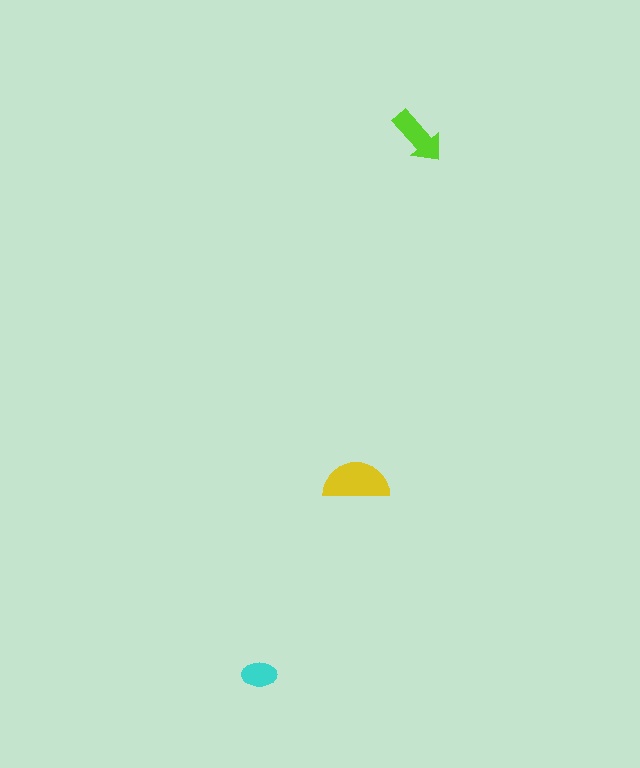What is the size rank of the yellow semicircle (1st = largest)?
1st.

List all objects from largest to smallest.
The yellow semicircle, the lime arrow, the cyan ellipse.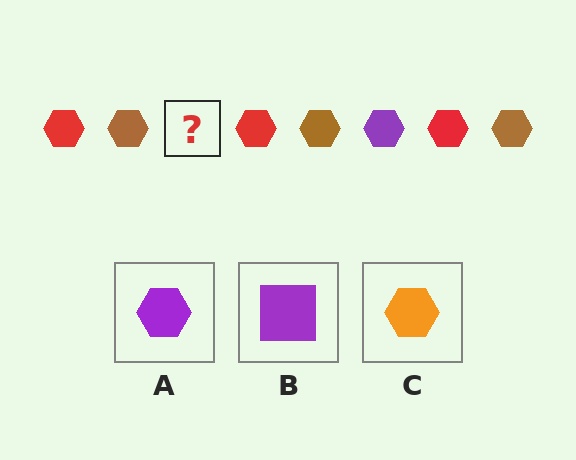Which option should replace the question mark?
Option A.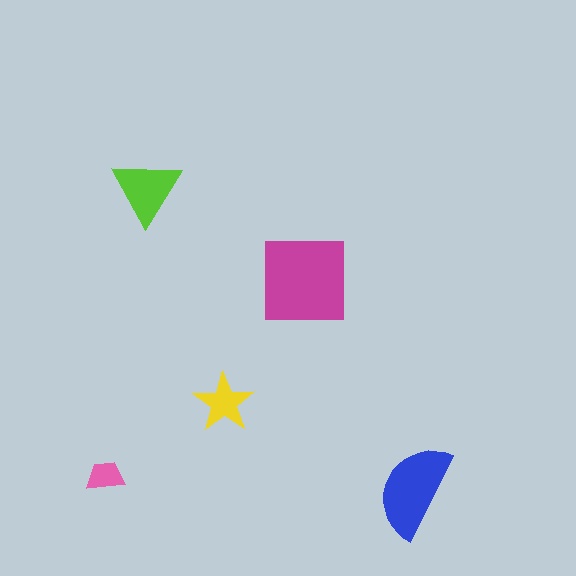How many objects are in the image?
There are 5 objects in the image.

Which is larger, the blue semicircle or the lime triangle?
The blue semicircle.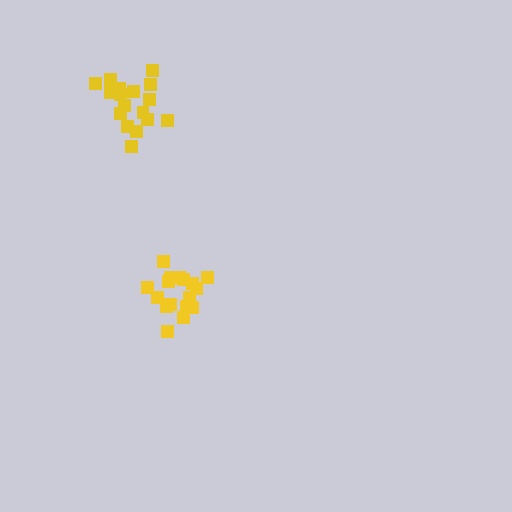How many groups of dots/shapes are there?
There are 2 groups.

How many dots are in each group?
Group 1: 17 dots, Group 2: 17 dots (34 total).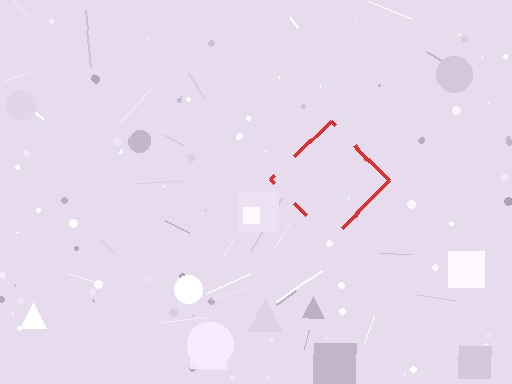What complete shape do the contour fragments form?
The contour fragments form a diamond.